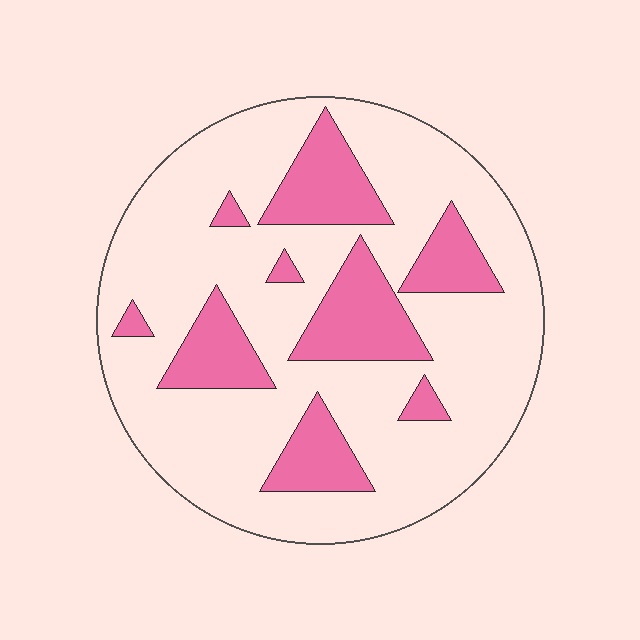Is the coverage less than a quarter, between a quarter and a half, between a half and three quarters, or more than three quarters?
Less than a quarter.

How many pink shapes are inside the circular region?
9.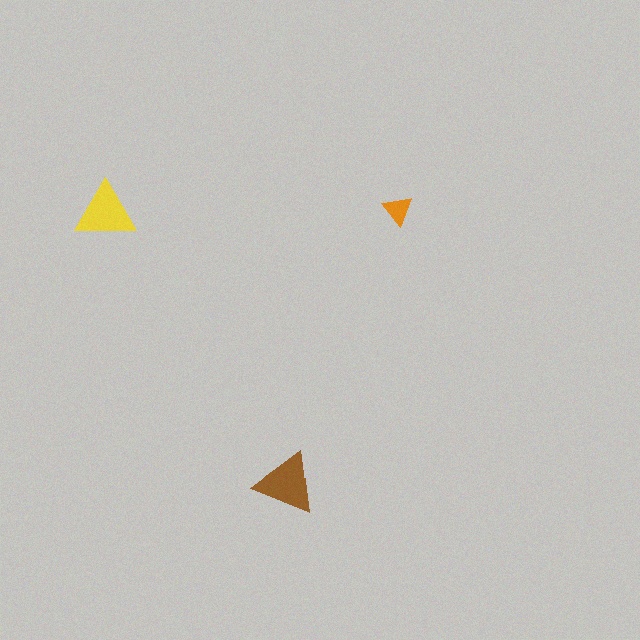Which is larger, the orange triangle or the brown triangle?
The brown one.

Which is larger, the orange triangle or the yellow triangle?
The yellow one.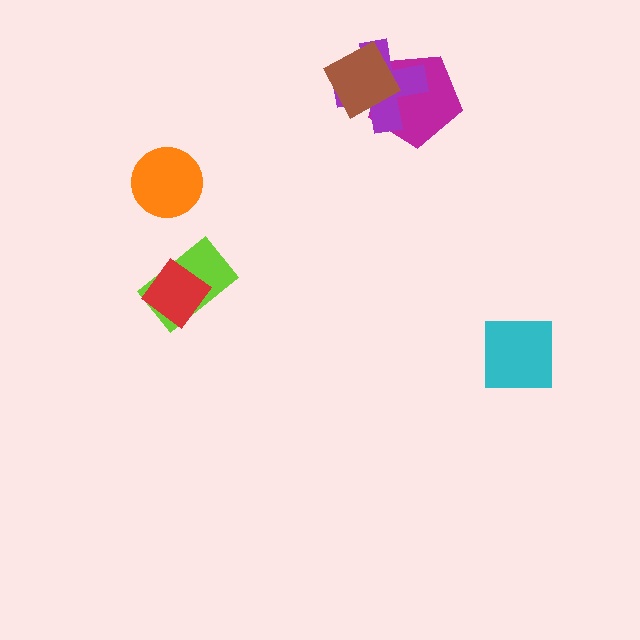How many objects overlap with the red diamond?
1 object overlaps with the red diamond.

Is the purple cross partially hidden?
Yes, it is partially covered by another shape.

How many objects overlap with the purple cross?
2 objects overlap with the purple cross.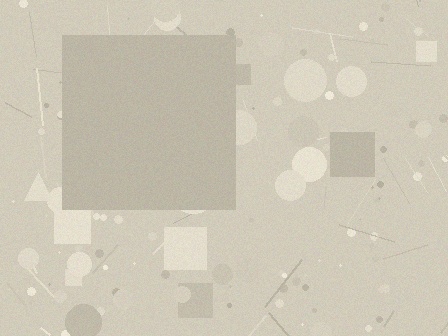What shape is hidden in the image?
A square is hidden in the image.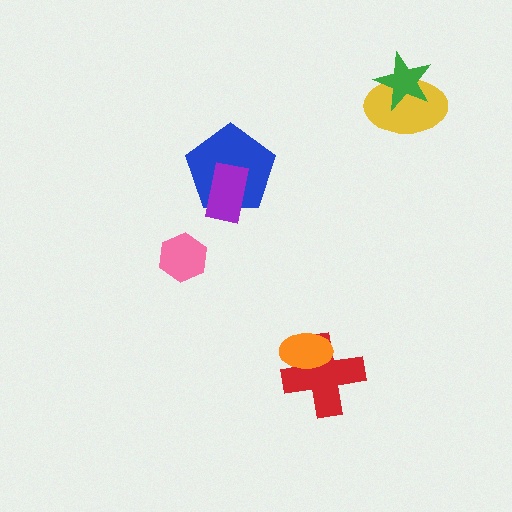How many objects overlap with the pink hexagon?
0 objects overlap with the pink hexagon.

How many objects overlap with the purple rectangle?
1 object overlaps with the purple rectangle.